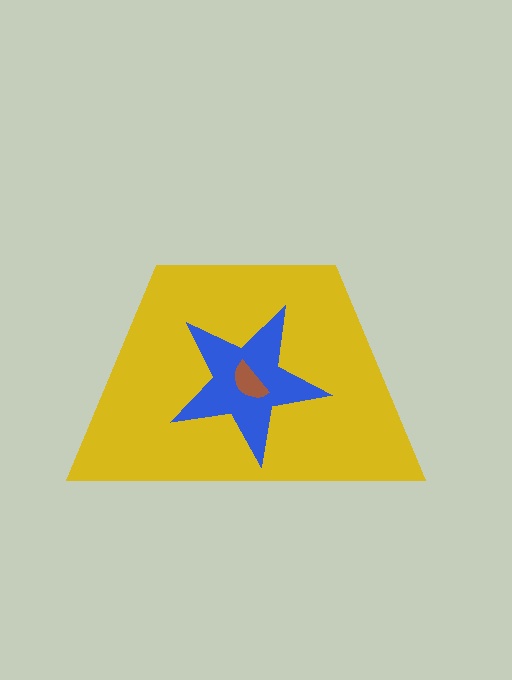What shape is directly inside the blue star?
The brown semicircle.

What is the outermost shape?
The yellow trapezoid.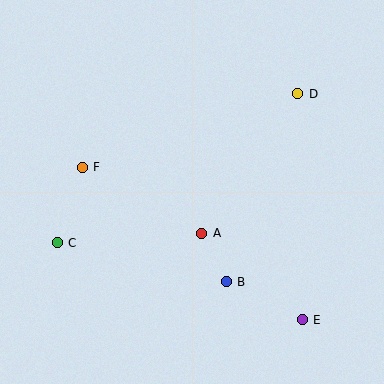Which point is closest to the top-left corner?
Point F is closest to the top-left corner.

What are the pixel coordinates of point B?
Point B is at (226, 282).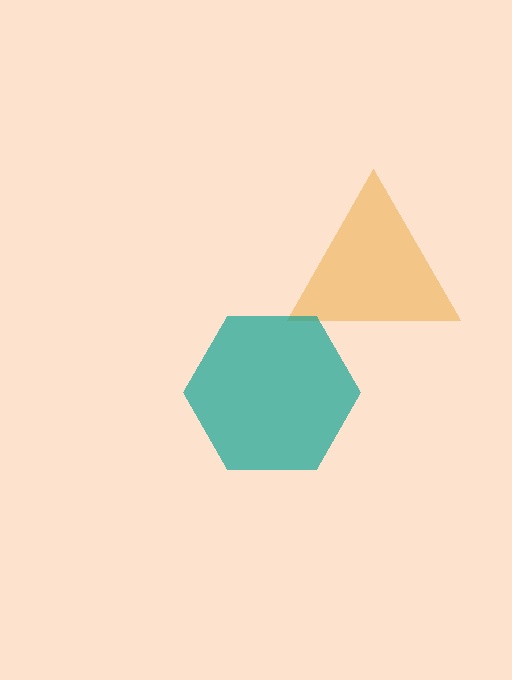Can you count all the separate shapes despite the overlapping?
Yes, there are 2 separate shapes.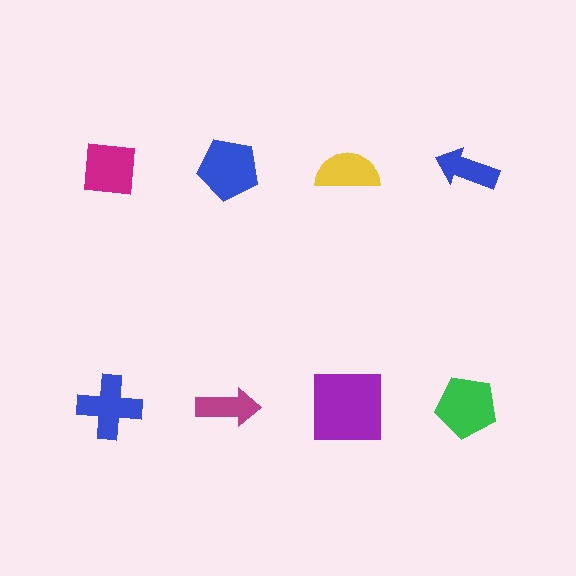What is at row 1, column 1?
A magenta square.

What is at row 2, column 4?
A green pentagon.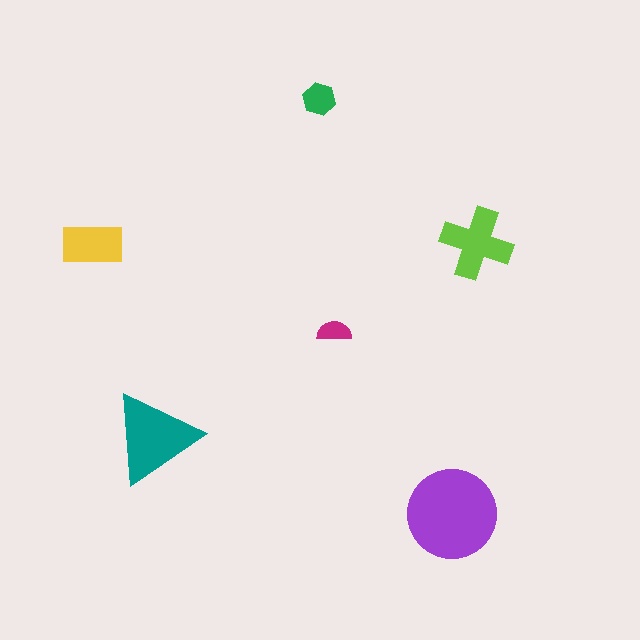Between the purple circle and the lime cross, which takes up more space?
The purple circle.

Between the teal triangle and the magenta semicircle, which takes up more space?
The teal triangle.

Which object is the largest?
The purple circle.